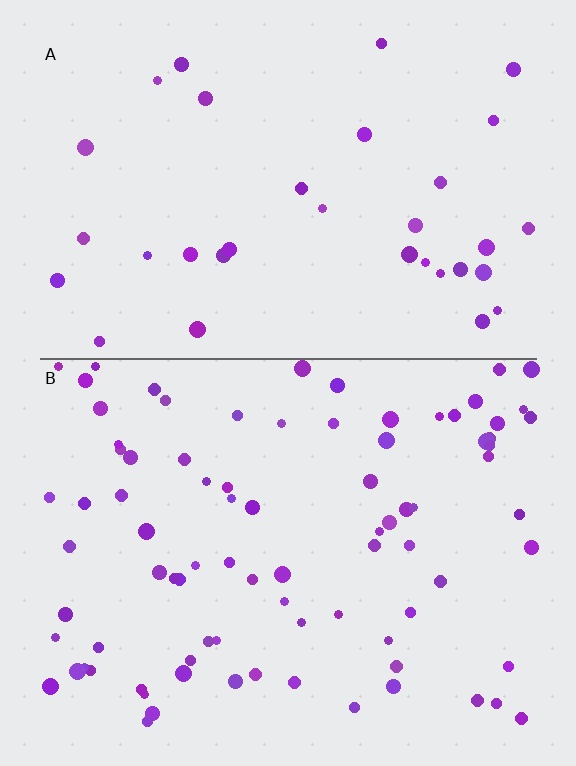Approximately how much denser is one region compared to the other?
Approximately 2.5× — region B over region A.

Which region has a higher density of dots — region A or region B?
B (the bottom).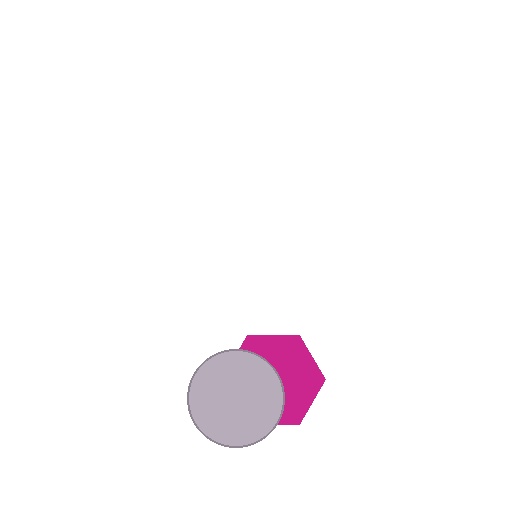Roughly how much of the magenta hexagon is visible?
About half of it is visible (roughly 52%).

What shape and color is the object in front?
The object in front is a light gray circle.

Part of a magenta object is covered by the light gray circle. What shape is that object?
It is a hexagon.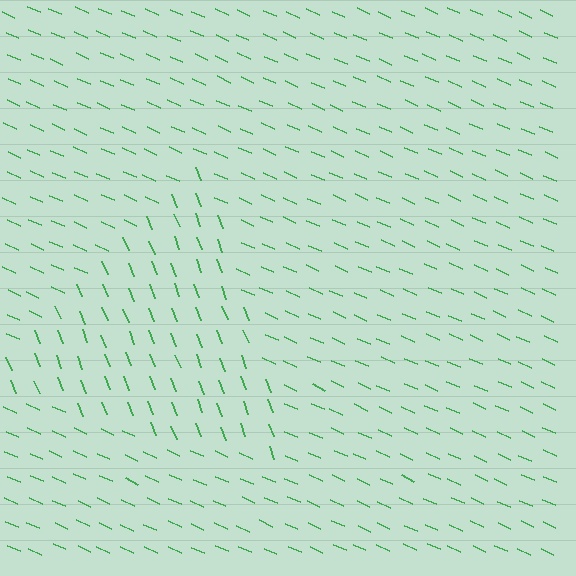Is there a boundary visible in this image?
Yes, there is a texture boundary formed by a change in line orientation.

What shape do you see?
I see a triangle.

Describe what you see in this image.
The image is filled with small green line segments. A triangle region in the image has lines oriented differently from the surrounding lines, creating a visible texture boundary.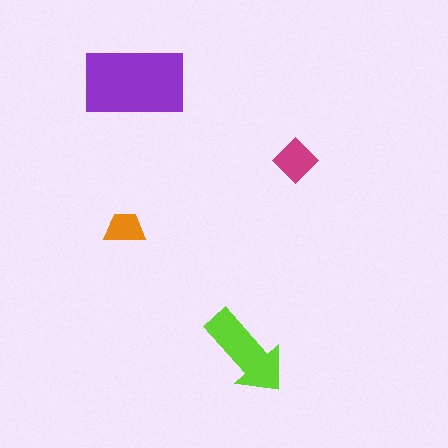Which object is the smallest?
The orange trapezoid.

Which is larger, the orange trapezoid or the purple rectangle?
The purple rectangle.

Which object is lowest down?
The lime arrow is bottommost.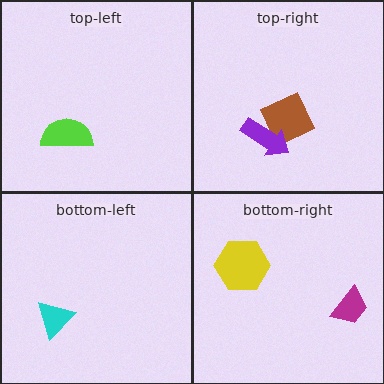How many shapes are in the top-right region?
2.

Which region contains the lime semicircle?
The top-left region.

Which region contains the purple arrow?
The top-right region.